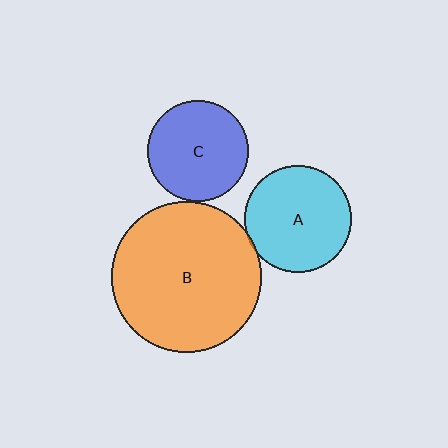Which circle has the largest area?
Circle B (orange).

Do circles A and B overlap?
Yes.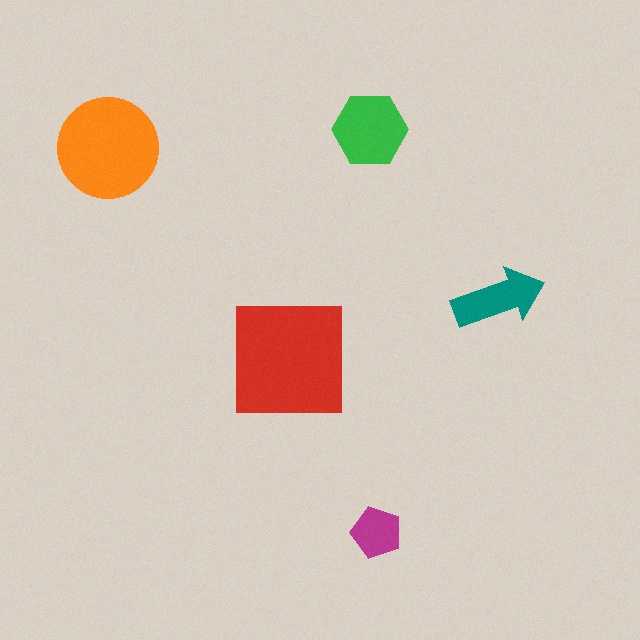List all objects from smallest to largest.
The magenta pentagon, the teal arrow, the green hexagon, the orange circle, the red square.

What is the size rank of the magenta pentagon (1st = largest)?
5th.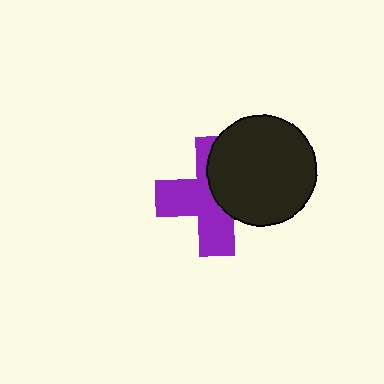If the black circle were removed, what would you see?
You would see the complete purple cross.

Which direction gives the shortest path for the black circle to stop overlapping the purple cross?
Moving right gives the shortest separation.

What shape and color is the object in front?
The object in front is a black circle.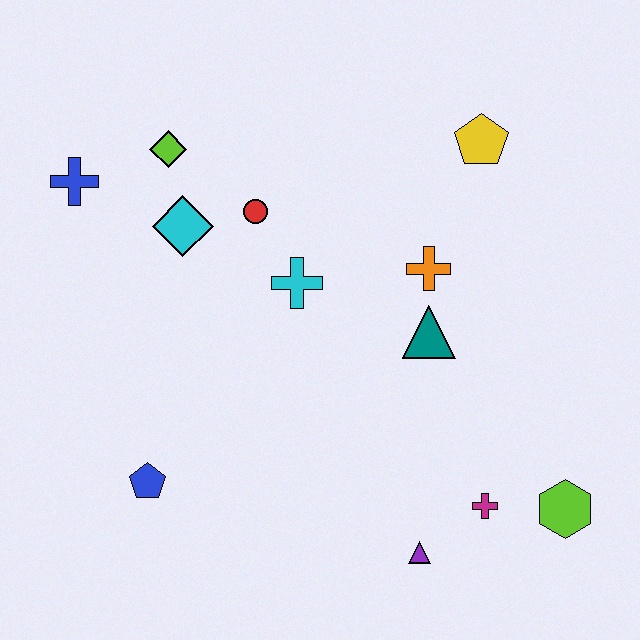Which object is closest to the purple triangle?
The magenta cross is closest to the purple triangle.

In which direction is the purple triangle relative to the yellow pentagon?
The purple triangle is below the yellow pentagon.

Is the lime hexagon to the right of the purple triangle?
Yes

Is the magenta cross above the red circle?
No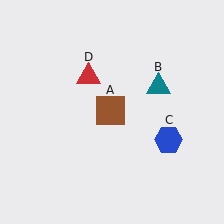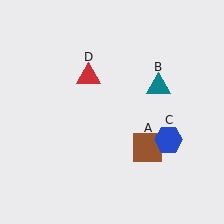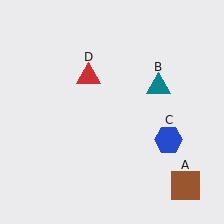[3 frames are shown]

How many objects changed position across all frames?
1 object changed position: brown square (object A).